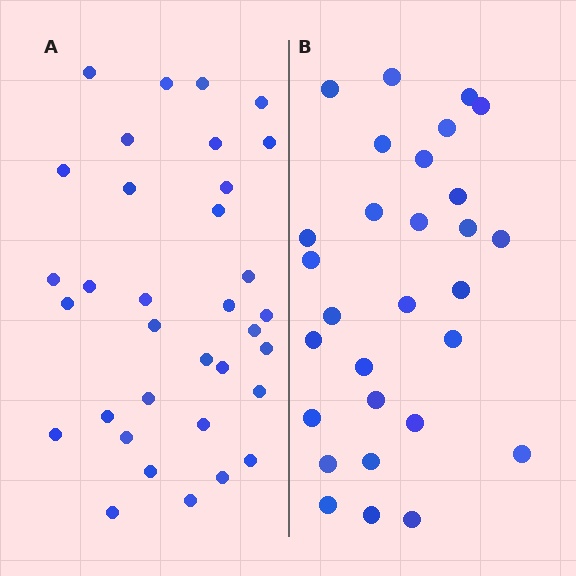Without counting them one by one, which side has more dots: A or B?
Region A (the left region) has more dots.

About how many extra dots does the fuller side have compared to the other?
Region A has about 5 more dots than region B.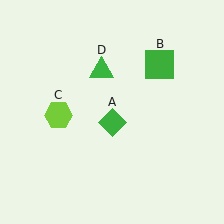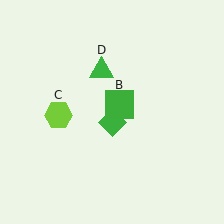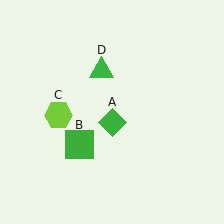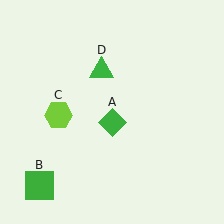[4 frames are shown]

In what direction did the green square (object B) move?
The green square (object B) moved down and to the left.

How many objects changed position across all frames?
1 object changed position: green square (object B).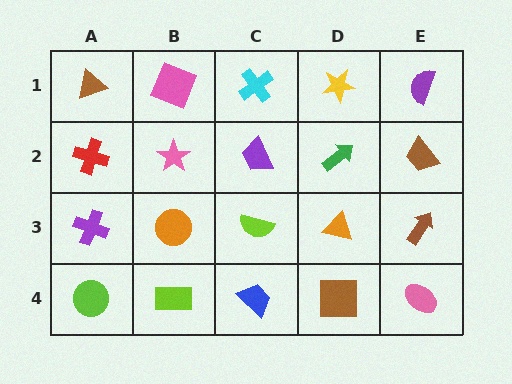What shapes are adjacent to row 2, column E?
A purple semicircle (row 1, column E), a brown arrow (row 3, column E), a green arrow (row 2, column D).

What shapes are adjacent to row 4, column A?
A purple cross (row 3, column A), a lime rectangle (row 4, column B).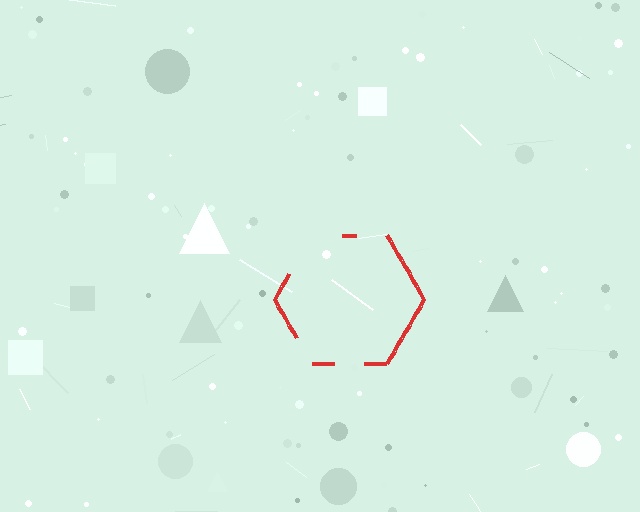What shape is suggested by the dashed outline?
The dashed outline suggests a hexagon.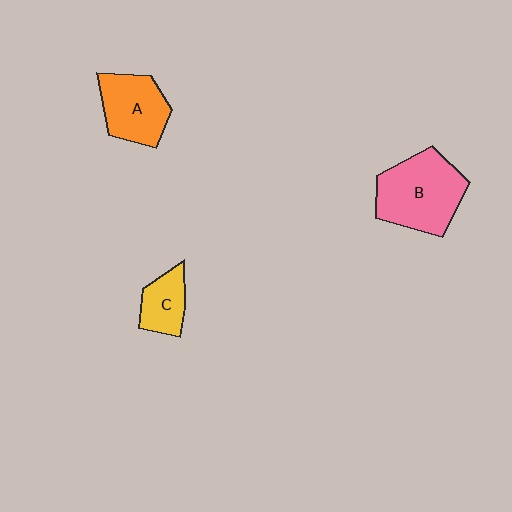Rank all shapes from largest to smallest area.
From largest to smallest: B (pink), A (orange), C (yellow).